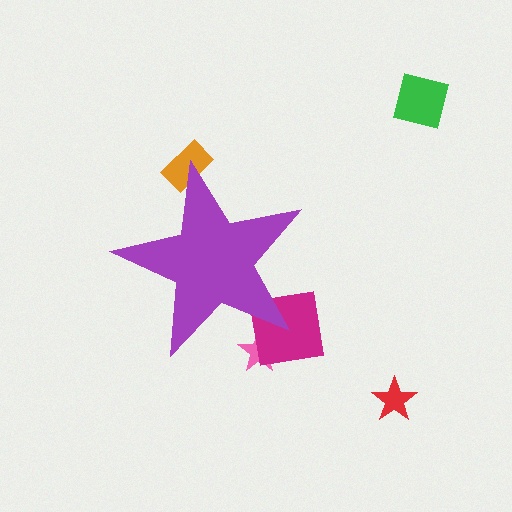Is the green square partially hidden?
No, the green square is fully visible.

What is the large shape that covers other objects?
A purple star.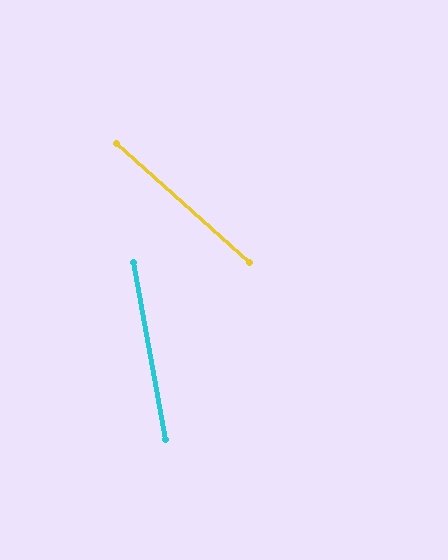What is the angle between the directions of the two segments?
Approximately 38 degrees.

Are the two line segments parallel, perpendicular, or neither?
Neither parallel nor perpendicular — they differ by about 38°.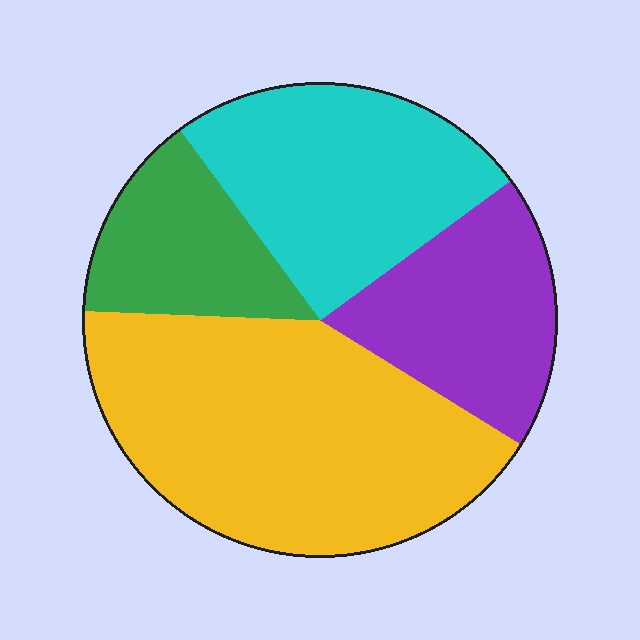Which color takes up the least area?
Green, at roughly 15%.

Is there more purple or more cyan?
Cyan.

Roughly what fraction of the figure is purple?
Purple takes up about one fifth (1/5) of the figure.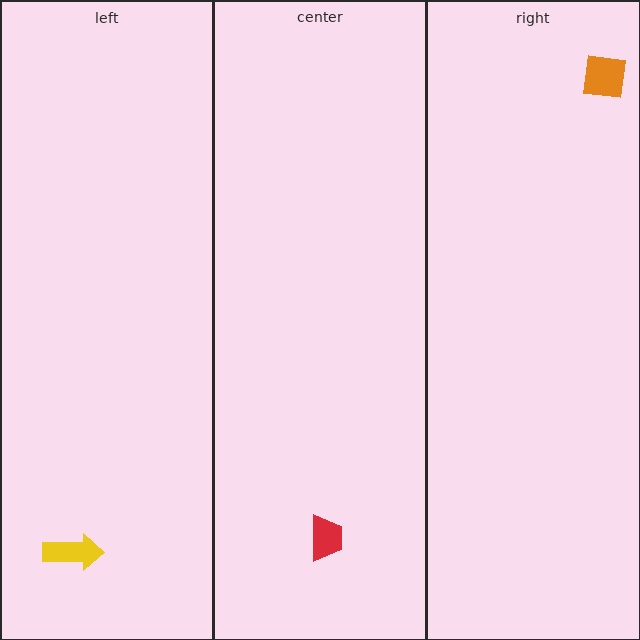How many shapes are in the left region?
1.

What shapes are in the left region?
The yellow arrow.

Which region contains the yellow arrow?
The left region.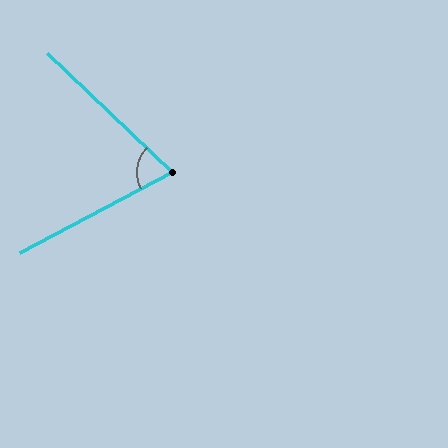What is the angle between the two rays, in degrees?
Approximately 71 degrees.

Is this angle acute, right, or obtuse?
It is acute.